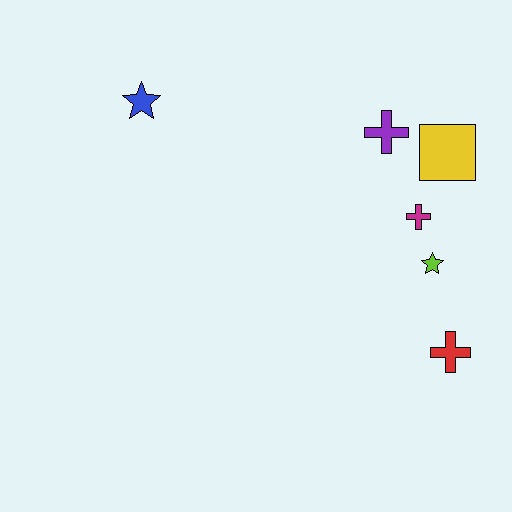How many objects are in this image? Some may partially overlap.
There are 6 objects.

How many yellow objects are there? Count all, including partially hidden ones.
There is 1 yellow object.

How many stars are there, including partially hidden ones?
There are 2 stars.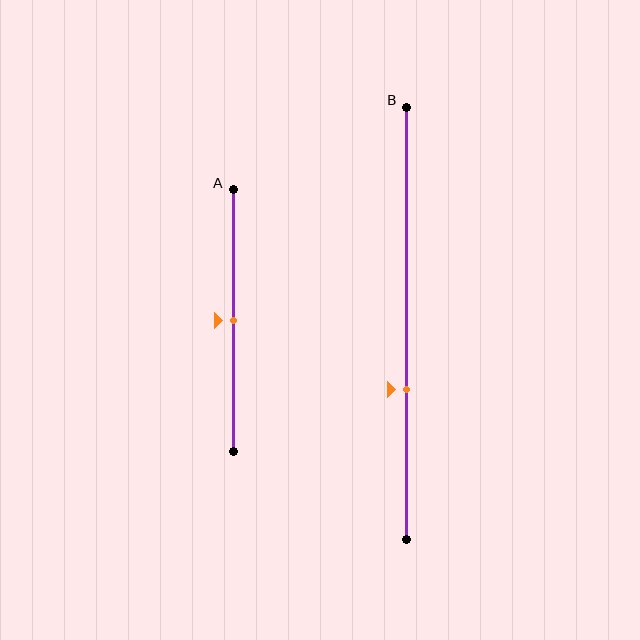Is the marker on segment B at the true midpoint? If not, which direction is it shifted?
No, the marker on segment B is shifted downward by about 15% of the segment length.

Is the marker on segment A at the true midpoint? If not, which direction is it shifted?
Yes, the marker on segment A is at the true midpoint.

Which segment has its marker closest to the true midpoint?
Segment A has its marker closest to the true midpoint.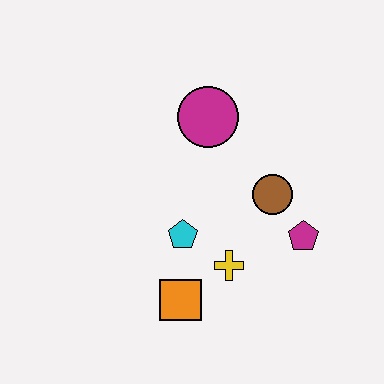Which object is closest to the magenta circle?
The brown circle is closest to the magenta circle.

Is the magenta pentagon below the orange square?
No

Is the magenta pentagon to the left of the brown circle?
No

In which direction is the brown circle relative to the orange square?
The brown circle is above the orange square.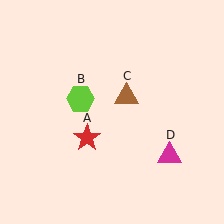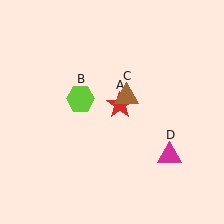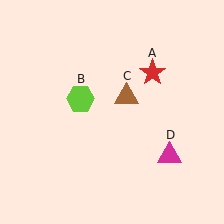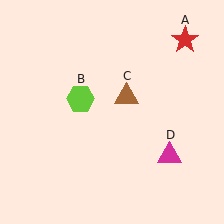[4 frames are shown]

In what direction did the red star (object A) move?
The red star (object A) moved up and to the right.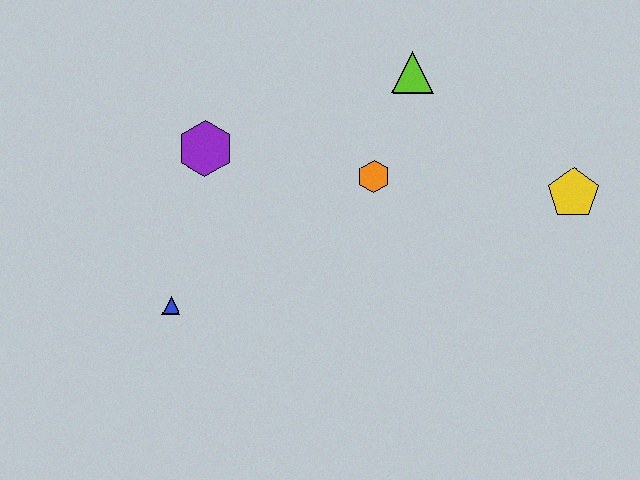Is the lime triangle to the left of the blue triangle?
No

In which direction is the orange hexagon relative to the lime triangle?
The orange hexagon is below the lime triangle.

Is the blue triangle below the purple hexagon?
Yes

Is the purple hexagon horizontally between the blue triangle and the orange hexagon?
Yes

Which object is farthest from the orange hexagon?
The blue triangle is farthest from the orange hexagon.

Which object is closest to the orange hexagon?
The lime triangle is closest to the orange hexagon.